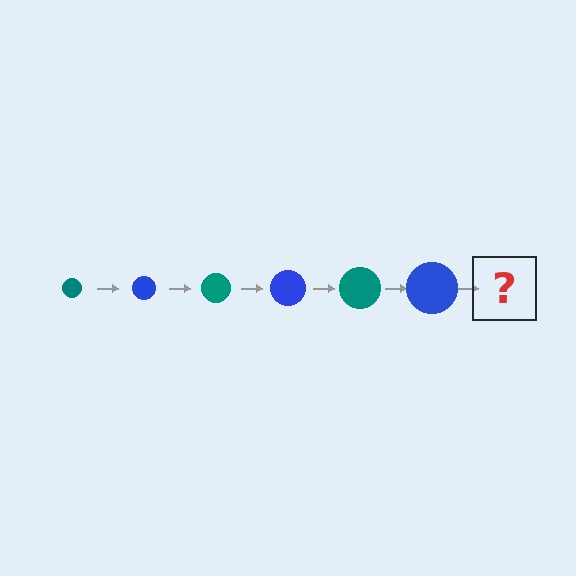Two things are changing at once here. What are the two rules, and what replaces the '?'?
The two rules are that the circle grows larger each step and the color cycles through teal and blue. The '?' should be a teal circle, larger than the previous one.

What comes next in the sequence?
The next element should be a teal circle, larger than the previous one.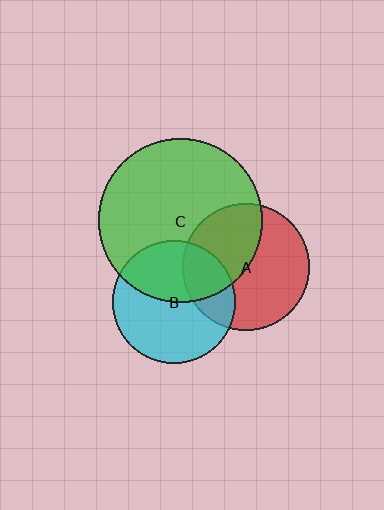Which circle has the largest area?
Circle C (green).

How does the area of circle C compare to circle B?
Approximately 1.8 times.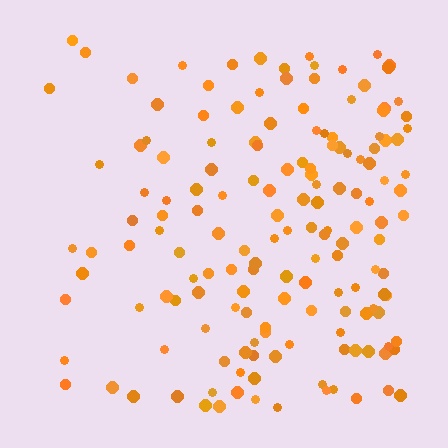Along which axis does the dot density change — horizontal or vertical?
Horizontal.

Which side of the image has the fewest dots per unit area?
The left.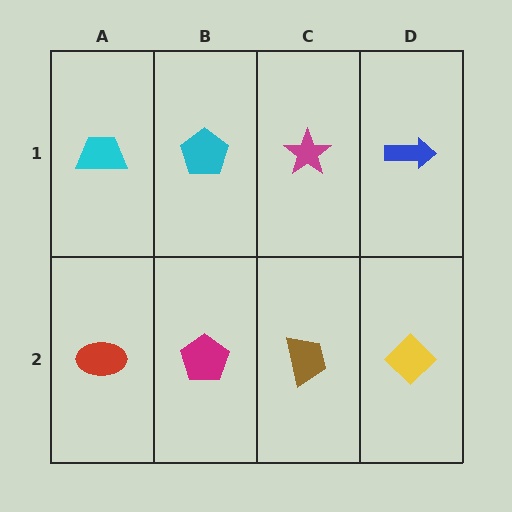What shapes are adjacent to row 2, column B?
A cyan pentagon (row 1, column B), a red ellipse (row 2, column A), a brown trapezoid (row 2, column C).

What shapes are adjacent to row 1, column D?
A yellow diamond (row 2, column D), a magenta star (row 1, column C).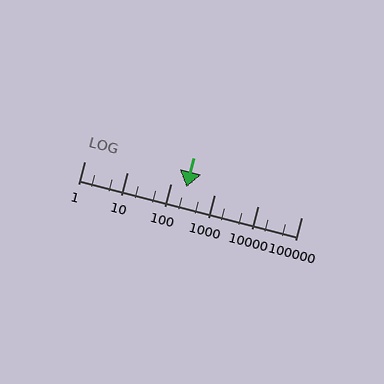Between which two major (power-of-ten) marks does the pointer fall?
The pointer is between 100 and 1000.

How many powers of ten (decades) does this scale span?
The scale spans 5 decades, from 1 to 100000.